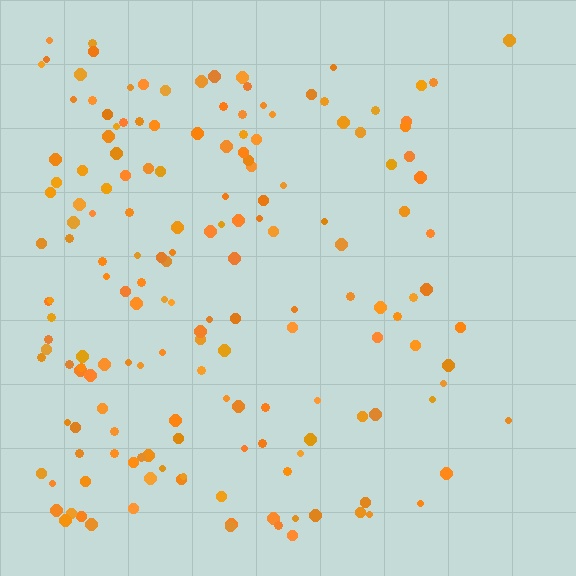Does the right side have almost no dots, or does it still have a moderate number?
Still a moderate number, just noticeably fewer than the left.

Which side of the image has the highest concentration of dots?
The left.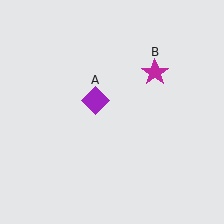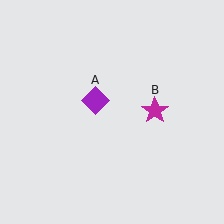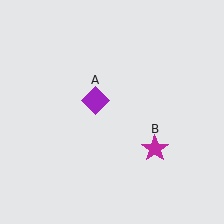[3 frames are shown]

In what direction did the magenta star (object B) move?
The magenta star (object B) moved down.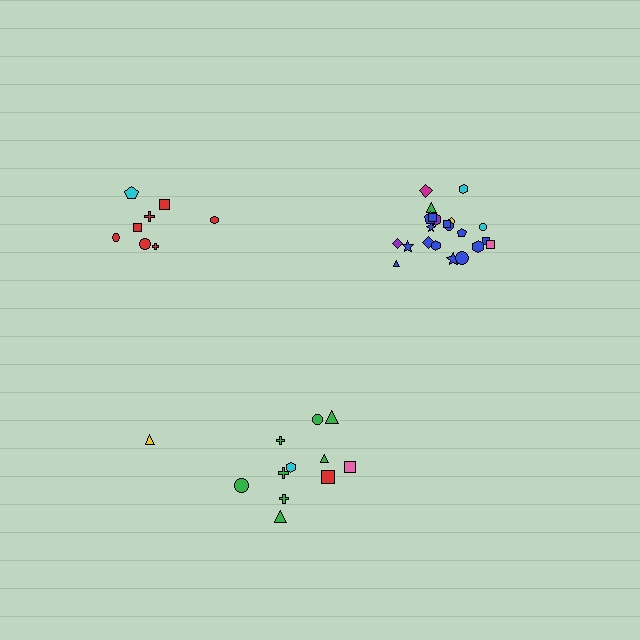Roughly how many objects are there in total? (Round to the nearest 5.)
Roughly 40 objects in total.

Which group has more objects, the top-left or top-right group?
The top-right group.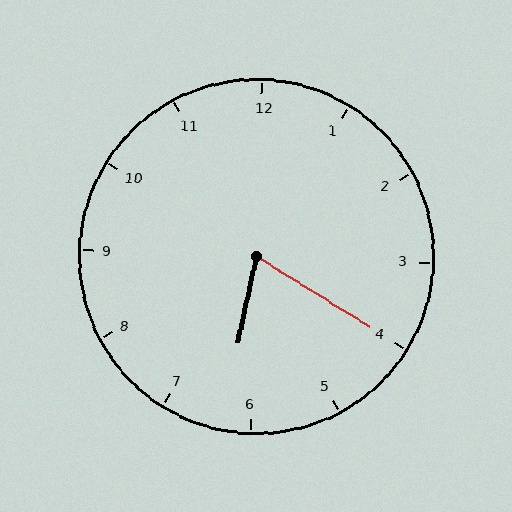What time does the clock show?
6:20.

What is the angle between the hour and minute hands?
Approximately 70 degrees.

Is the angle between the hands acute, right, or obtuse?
It is acute.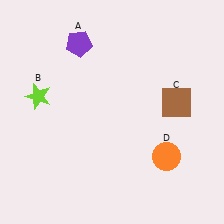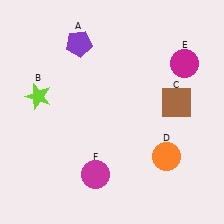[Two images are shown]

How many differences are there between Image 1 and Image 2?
There are 2 differences between the two images.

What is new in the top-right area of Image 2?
A magenta circle (E) was added in the top-right area of Image 2.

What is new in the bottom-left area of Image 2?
A magenta circle (F) was added in the bottom-left area of Image 2.